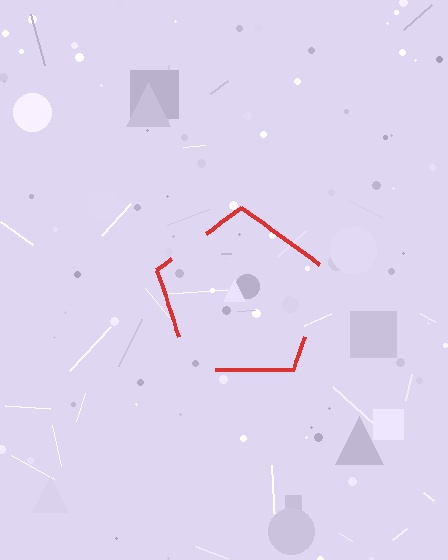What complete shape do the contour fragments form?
The contour fragments form a pentagon.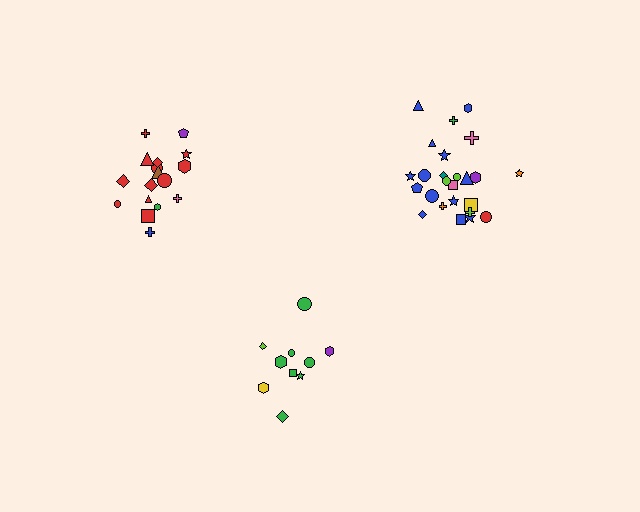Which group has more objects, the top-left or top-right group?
The top-right group.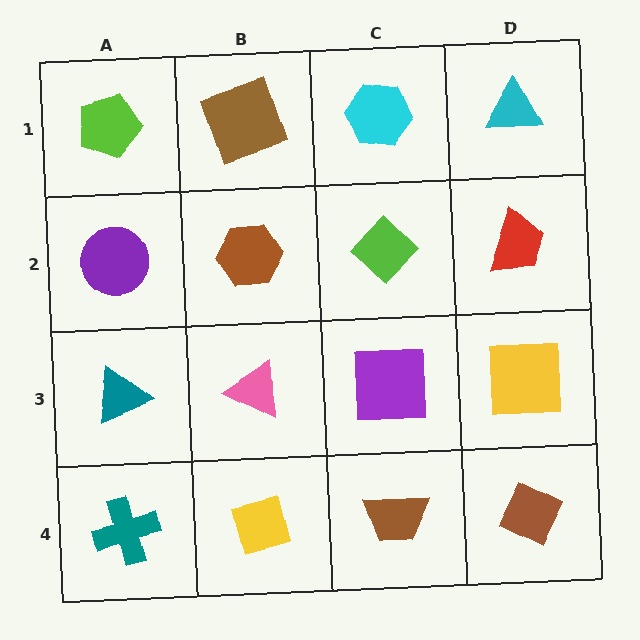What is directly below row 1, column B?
A brown hexagon.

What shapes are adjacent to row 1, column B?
A brown hexagon (row 2, column B), a lime pentagon (row 1, column A), a cyan hexagon (row 1, column C).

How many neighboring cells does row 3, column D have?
3.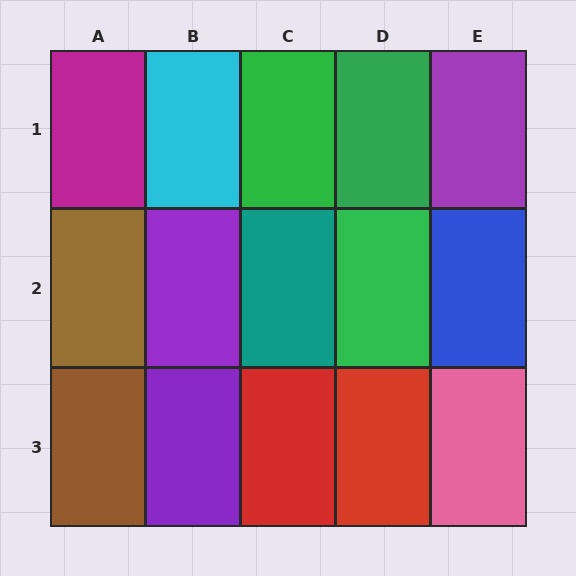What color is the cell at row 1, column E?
Purple.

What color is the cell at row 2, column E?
Blue.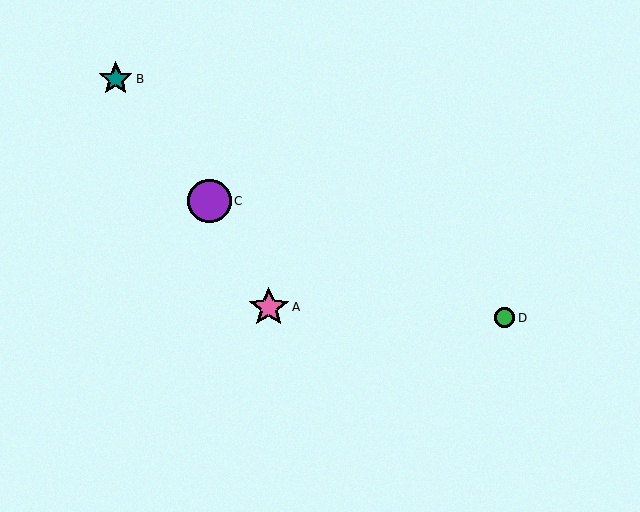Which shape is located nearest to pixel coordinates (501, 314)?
The green circle (labeled D) at (505, 318) is nearest to that location.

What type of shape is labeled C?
Shape C is a purple circle.